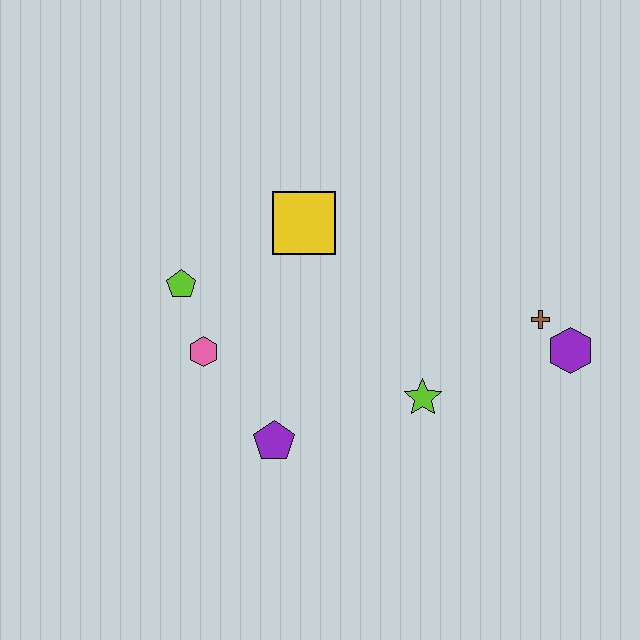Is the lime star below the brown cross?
Yes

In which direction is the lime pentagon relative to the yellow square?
The lime pentagon is to the left of the yellow square.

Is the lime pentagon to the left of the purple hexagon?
Yes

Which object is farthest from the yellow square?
The purple hexagon is farthest from the yellow square.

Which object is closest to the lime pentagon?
The pink hexagon is closest to the lime pentagon.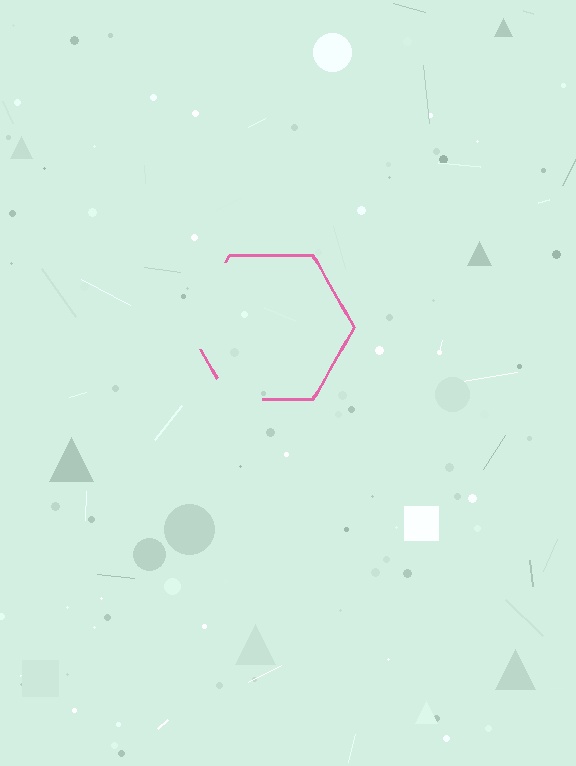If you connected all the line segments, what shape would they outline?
They would outline a hexagon.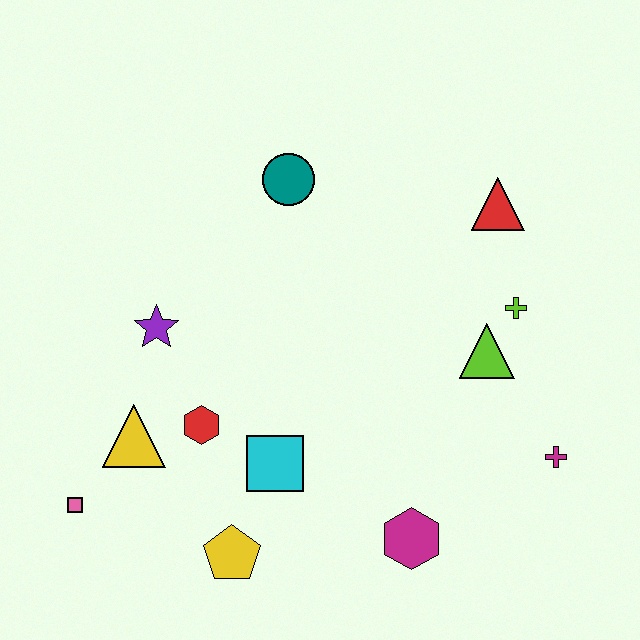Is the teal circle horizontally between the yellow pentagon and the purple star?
No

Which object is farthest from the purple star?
The magenta cross is farthest from the purple star.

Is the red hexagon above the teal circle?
No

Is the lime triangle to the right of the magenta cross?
No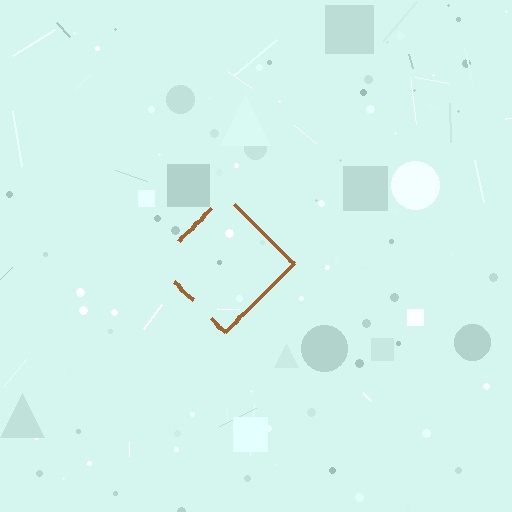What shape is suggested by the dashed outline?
The dashed outline suggests a diamond.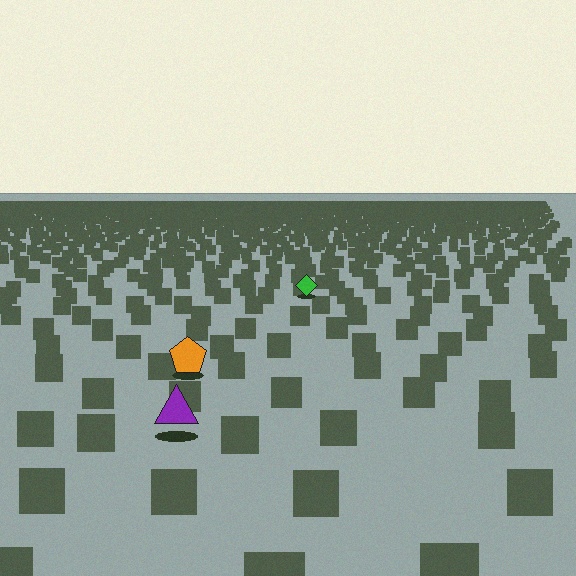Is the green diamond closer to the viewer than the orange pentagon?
No. The orange pentagon is closer — you can tell from the texture gradient: the ground texture is coarser near it.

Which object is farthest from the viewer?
The green diamond is farthest from the viewer. It appears smaller and the ground texture around it is denser.